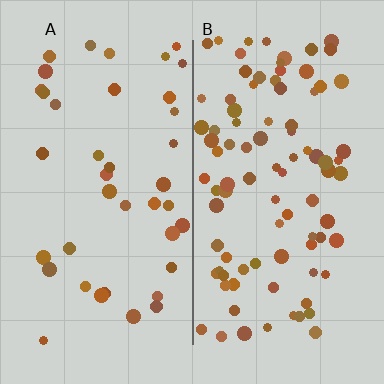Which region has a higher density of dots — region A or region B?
B (the right).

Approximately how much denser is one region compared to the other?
Approximately 2.3× — region B over region A.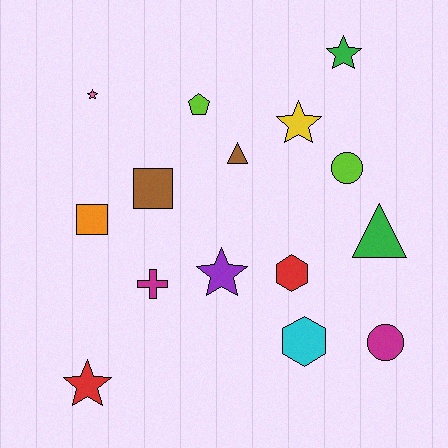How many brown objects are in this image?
There are 2 brown objects.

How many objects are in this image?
There are 15 objects.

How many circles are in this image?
There are 2 circles.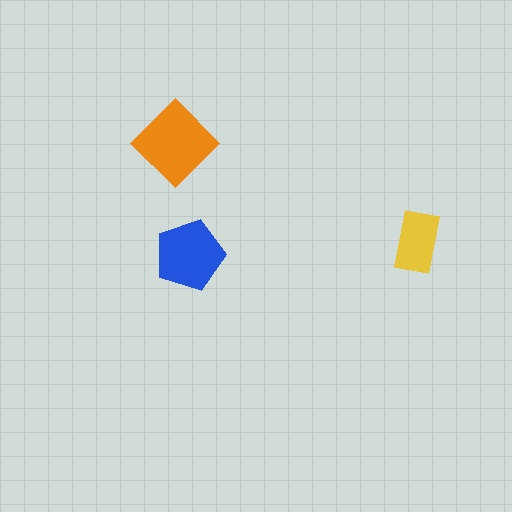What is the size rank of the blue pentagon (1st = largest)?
2nd.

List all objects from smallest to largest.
The yellow rectangle, the blue pentagon, the orange diamond.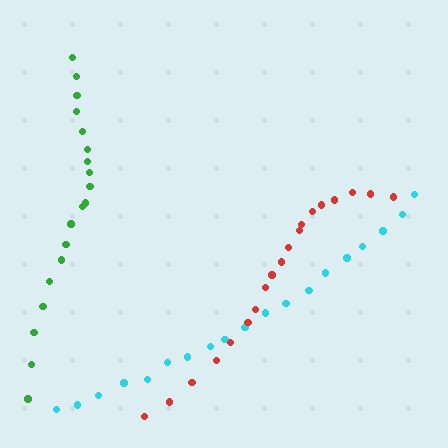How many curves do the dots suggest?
There are 3 distinct paths.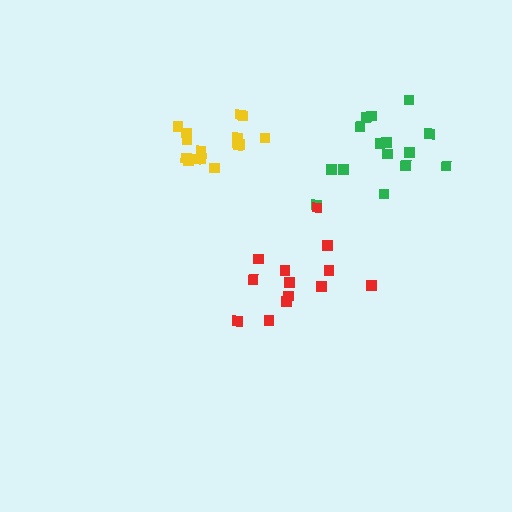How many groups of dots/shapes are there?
There are 3 groups.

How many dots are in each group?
Group 1: 15 dots, Group 2: 13 dots, Group 3: 16 dots (44 total).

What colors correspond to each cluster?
The clusters are colored: green, red, yellow.